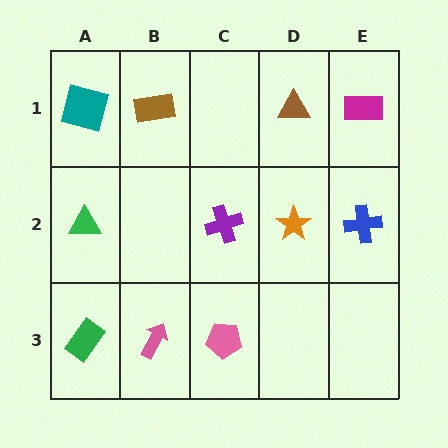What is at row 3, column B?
A pink arrow.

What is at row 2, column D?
An orange star.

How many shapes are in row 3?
3 shapes.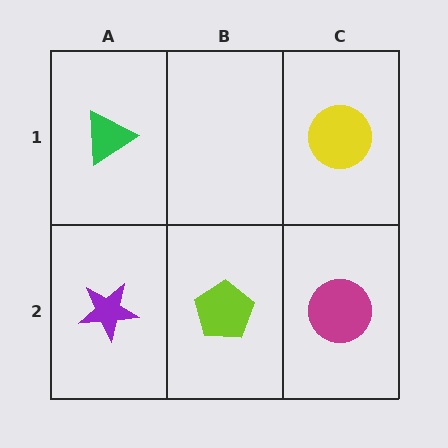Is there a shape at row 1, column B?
No, that cell is empty.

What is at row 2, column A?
A purple star.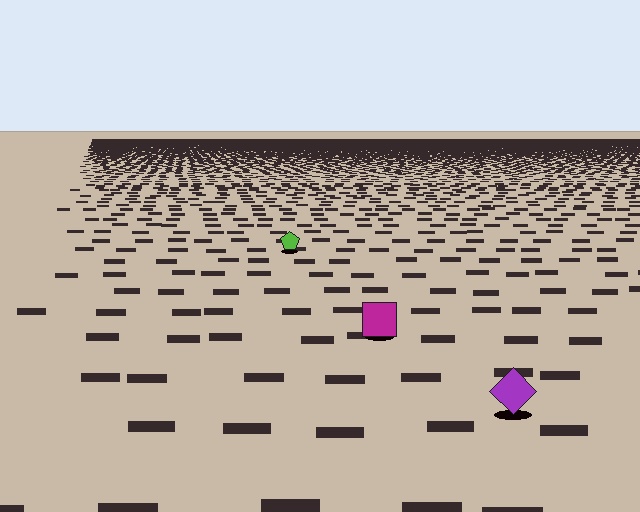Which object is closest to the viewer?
The purple diamond is closest. The texture marks near it are larger and more spread out.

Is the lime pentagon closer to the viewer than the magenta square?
No. The magenta square is closer — you can tell from the texture gradient: the ground texture is coarser near it.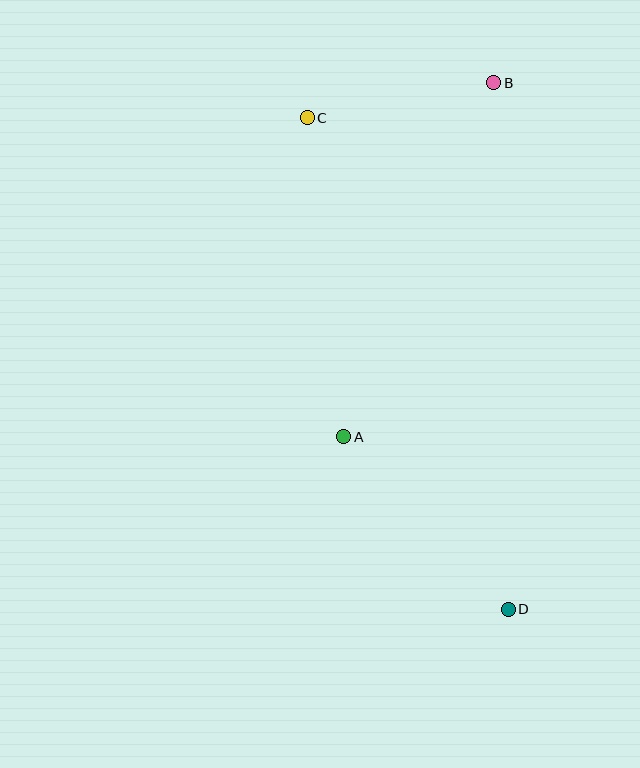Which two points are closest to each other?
Points B and C are closest to each other.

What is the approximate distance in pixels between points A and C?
The distance between A and C is approximately 321 pixels.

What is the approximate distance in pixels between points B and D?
The distance between B and D is approximately 527 pixels.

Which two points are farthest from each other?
Points C and D are farthest from each other.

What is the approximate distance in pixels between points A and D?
The distance between A and D is approximately 238 pixels.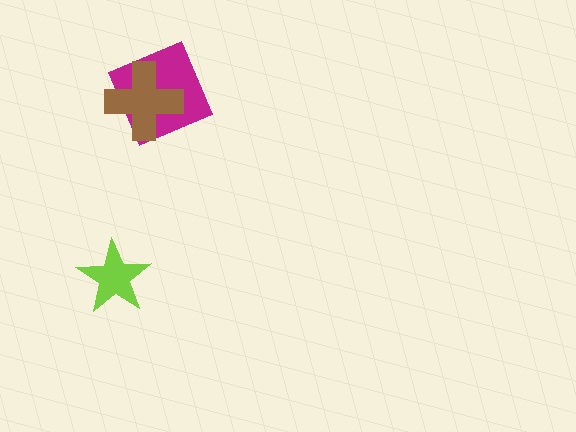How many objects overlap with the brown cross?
1 object overlaps with the brown cross.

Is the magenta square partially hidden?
Yes, it is partially covered by another shape.